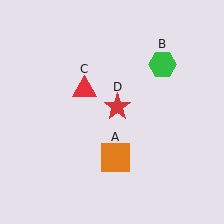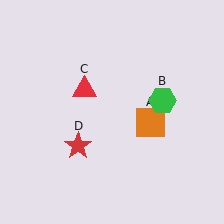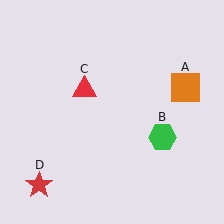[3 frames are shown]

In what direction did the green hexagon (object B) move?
The green hexagon (object B) moved down.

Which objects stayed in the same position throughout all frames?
Red triangle (object C) remained stationary.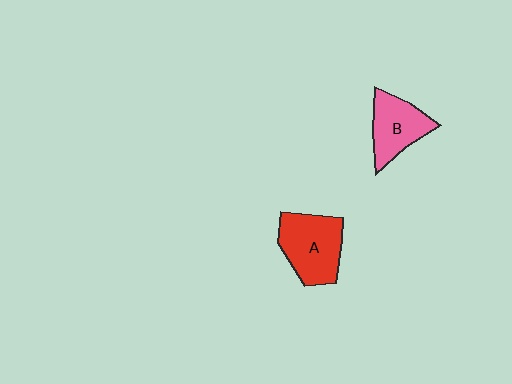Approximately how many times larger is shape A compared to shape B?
Approximately 1.3 times.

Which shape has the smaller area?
Shape B (pink).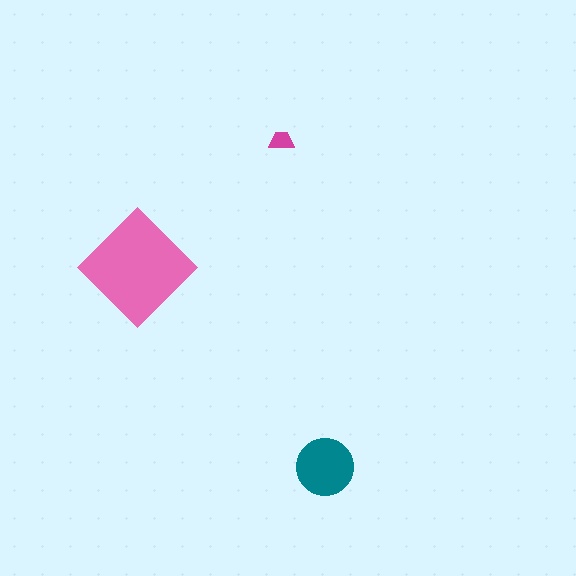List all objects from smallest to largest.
The magenta trapezoid, the teal circle, the pink diamond.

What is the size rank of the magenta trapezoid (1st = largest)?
3rd.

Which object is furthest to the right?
The teal circle is rightmost.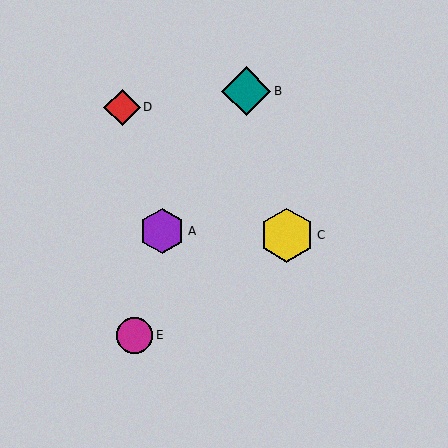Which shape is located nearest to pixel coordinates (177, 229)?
The purple hexagon (labeled A) at (162, 231) is nearest to that location.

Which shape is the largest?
The yellow hexagon (labeled C) is the largest.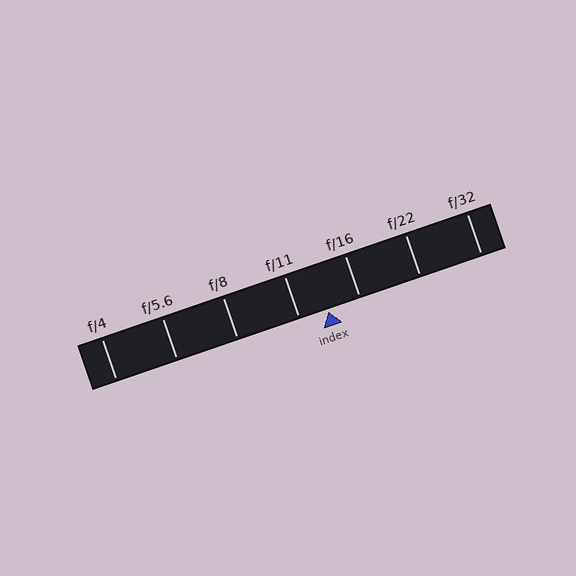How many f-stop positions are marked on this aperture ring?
There are 7 f-stop positions marked.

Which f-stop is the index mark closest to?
The index mark is closest to f/11.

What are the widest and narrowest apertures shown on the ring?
The widest aperture shown is f/4 and the narrowest is f/32.